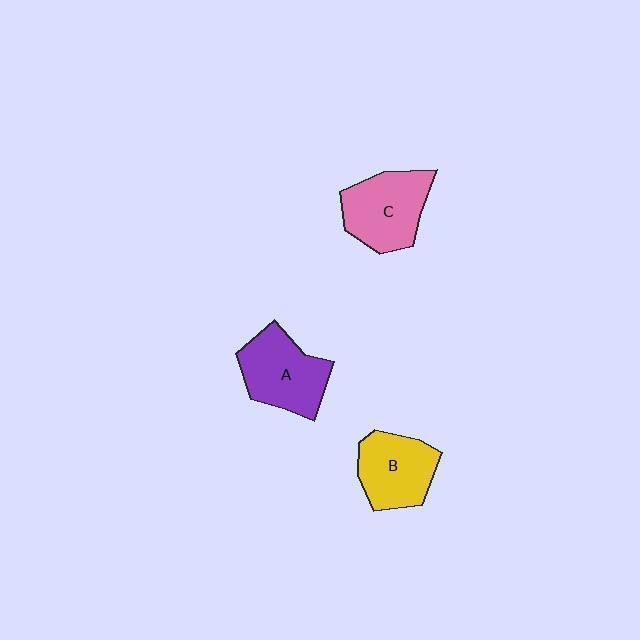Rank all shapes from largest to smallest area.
From largest to smallest: C (pink), A (purple), B (yellow).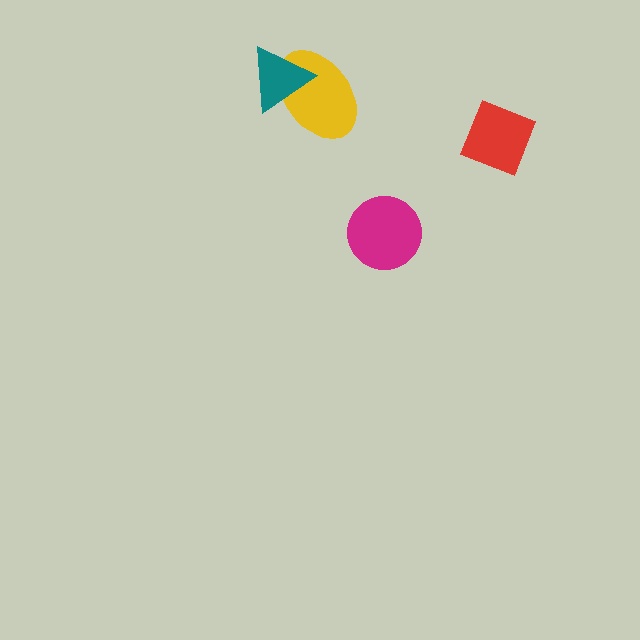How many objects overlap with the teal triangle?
1 object overlaps with the teal triangle.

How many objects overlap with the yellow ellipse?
1 object overlaps with the yellow ellipse.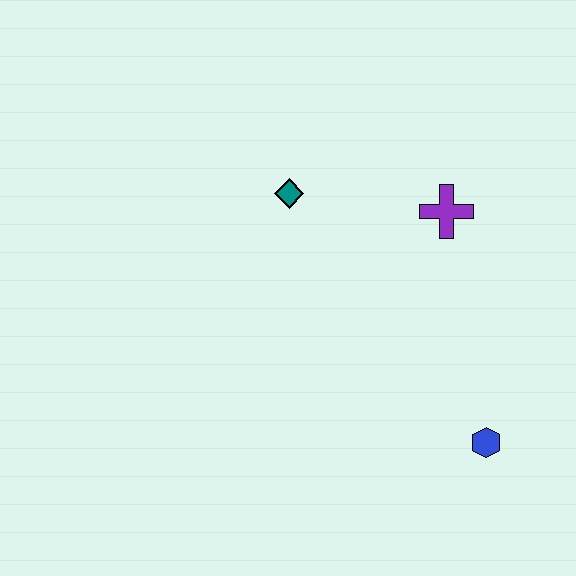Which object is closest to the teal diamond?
The purple cross is closest to the teal diamond.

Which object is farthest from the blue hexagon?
The teal diamond is farthest from the blue hexagon.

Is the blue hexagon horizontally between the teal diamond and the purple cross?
No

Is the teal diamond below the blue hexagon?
No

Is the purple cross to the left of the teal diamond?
No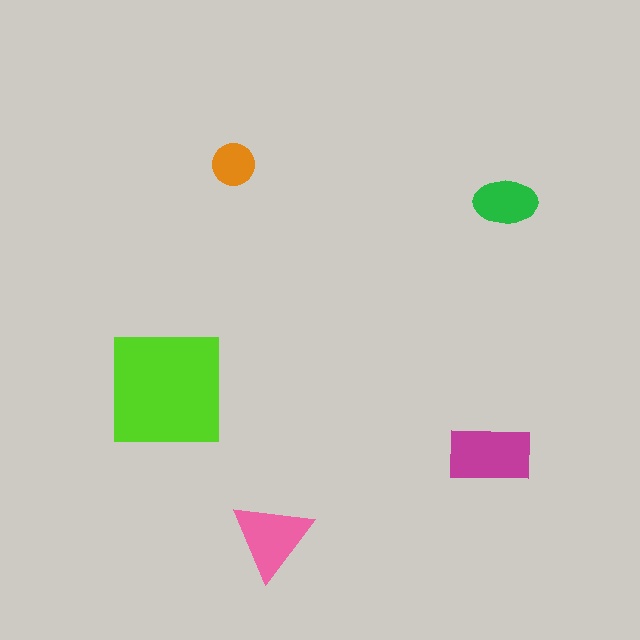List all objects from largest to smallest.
The lime square, the magenta rectangle, the pink triangle, the green ellipse, the orange circle.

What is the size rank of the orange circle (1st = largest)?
5th.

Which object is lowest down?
The pink triangle is bottommost.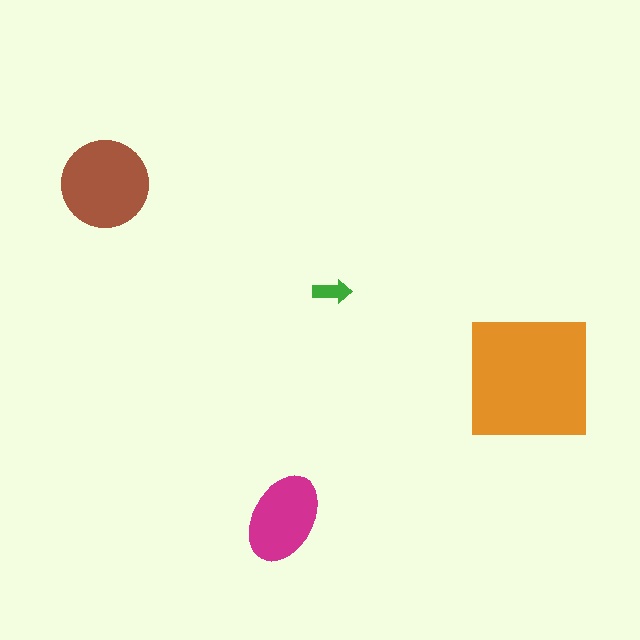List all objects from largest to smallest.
The orange square, the brown circle, the magenta ellipse, the green arrow.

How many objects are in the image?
There are 4 objects in the image.